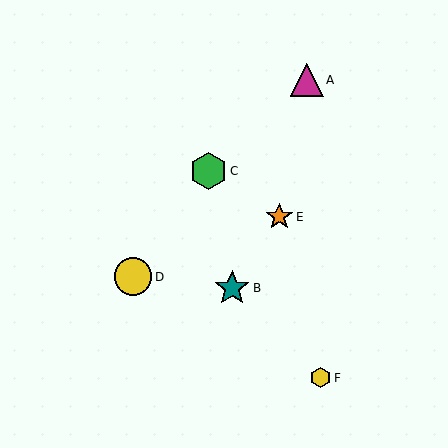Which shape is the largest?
The yellow circle (labeled D) is the largest.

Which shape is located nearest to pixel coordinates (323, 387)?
The yellow hexagon (labeled F) at (321, 378) is nearest to that location.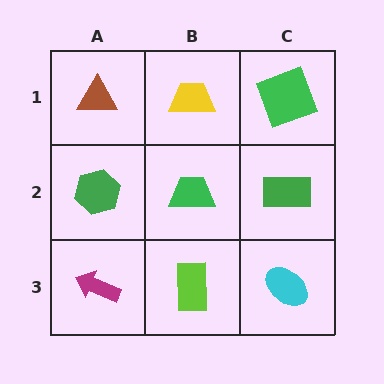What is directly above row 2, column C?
A green square.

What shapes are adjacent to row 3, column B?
A green trapezoid (row 2, column B), a magenta arrow (row 3, column A), a cyan ellipse (row 3, column C).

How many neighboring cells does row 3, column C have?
2.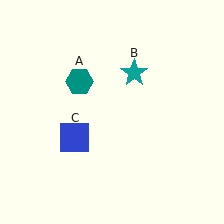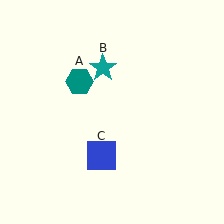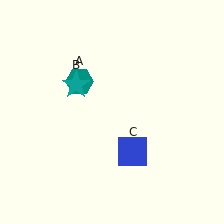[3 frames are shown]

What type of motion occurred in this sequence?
The teal star (object B), blue square (object C) rotated counterclockwise around the center of the scene.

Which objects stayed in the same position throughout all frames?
Teal hexagon (object A) remained stationary.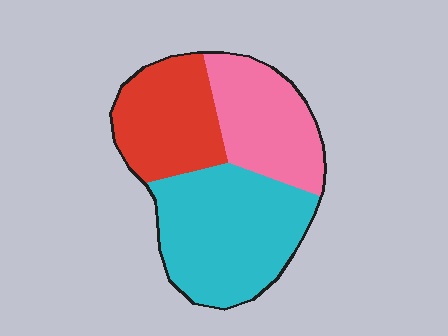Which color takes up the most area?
Cyan, at roughly 45%.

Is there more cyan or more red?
Cyan.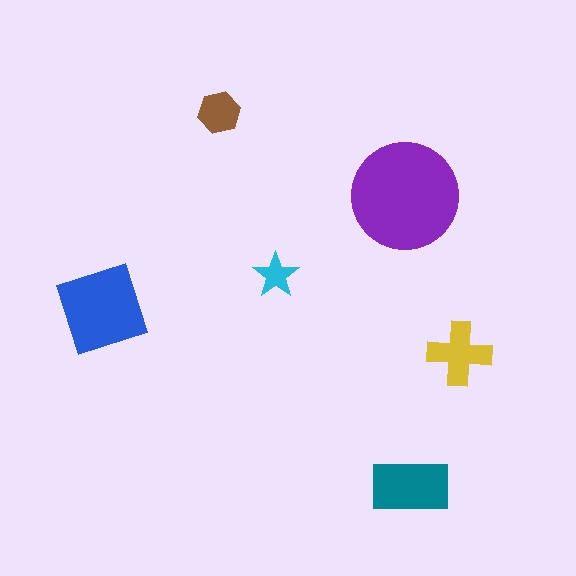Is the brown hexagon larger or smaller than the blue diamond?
Smaller.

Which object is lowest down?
The teal rectangle is bottommost.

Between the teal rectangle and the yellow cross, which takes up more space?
The teal rectangle.